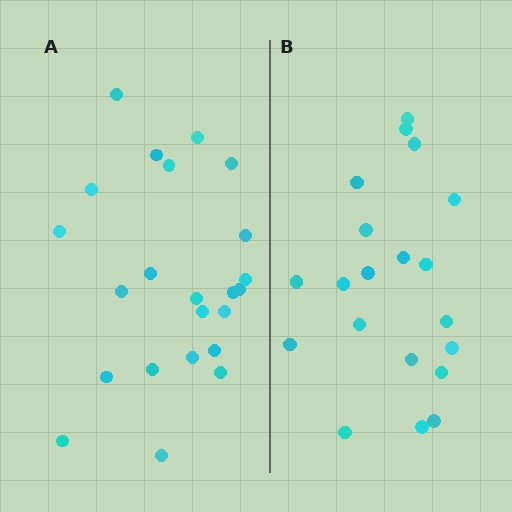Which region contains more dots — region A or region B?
Region A (the left region) has more dots.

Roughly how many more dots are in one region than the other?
Region A has just a few more — roughly 2 or 3 more dots than region B.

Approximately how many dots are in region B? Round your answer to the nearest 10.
About 20 dots.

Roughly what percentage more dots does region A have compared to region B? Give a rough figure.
About 15% more.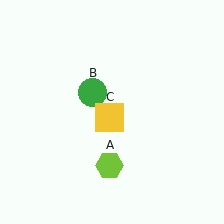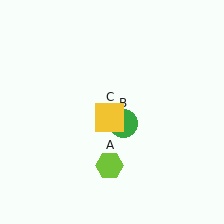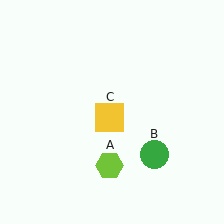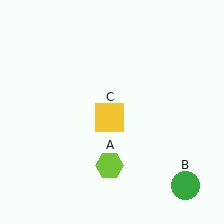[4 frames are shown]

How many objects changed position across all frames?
1 object changed position: green circle (object B).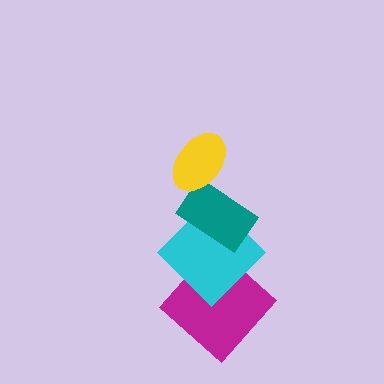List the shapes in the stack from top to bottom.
From top to bottom: the yellow ellipse, the teal rectangle, the cyan diamond, the magenta diamond.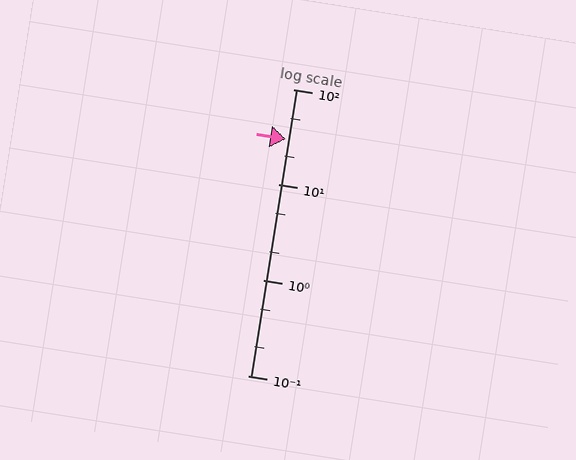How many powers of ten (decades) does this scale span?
The scale spans 3 decades, from 0.1 to 100.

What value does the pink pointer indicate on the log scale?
The pointer indicates approximately 30.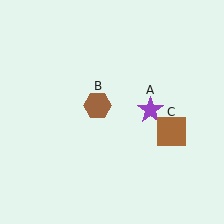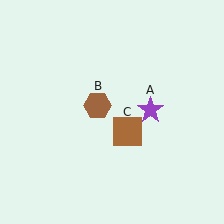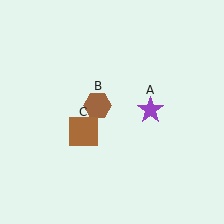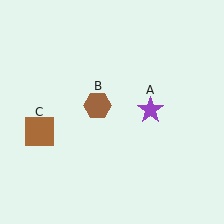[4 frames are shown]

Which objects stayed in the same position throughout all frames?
Purple star (object A) and brown hexagon (object B) remained stationary.